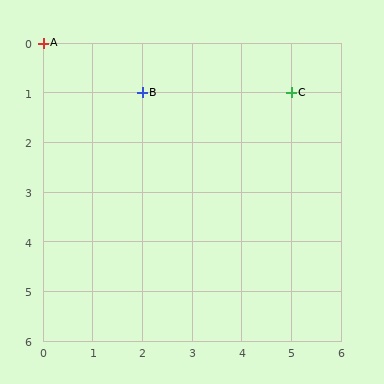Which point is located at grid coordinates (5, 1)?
Point C is at (5, 1).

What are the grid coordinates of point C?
Point C is at grid coordinates (5, 1).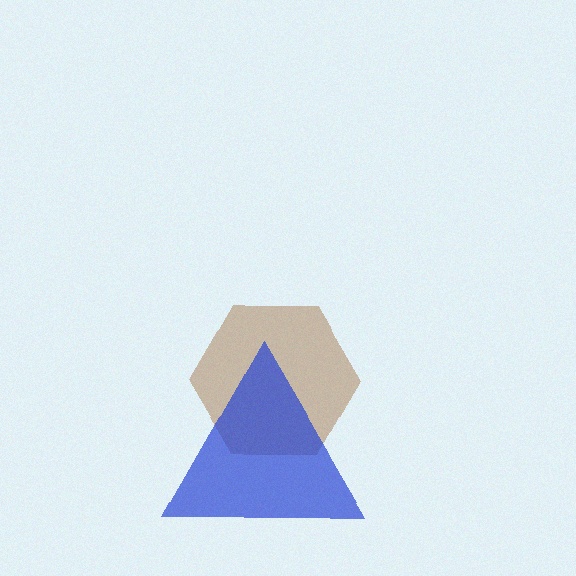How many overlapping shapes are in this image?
There are 2 overlapping shapes in the image.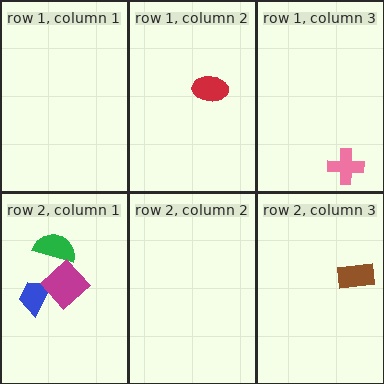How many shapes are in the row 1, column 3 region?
1.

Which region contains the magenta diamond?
The row 2, column 1 region.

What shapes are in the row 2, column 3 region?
The brown rectangle.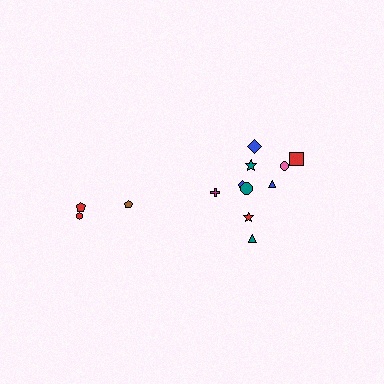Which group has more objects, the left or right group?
The right group.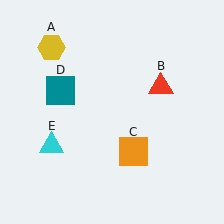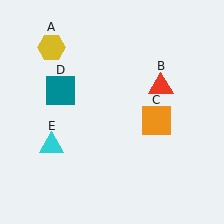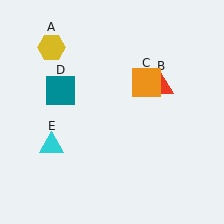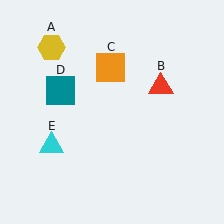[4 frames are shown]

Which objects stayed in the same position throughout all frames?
Yellow hexagon (object A) and red triangle (object B) and teal square (object D) and cyan triangle (object E) remained stationary.